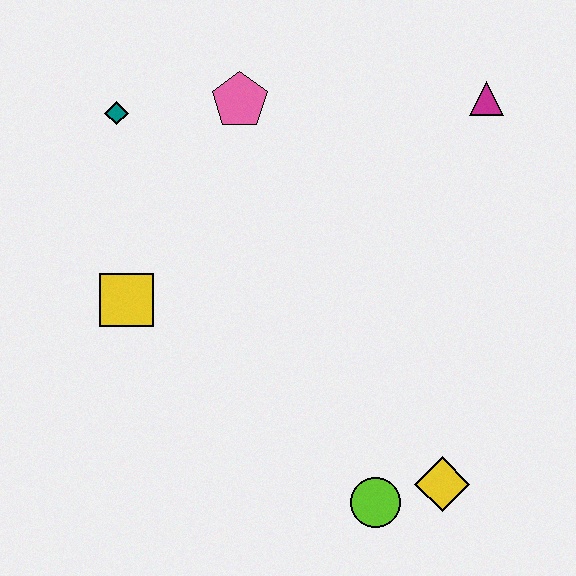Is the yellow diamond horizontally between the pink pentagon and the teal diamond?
No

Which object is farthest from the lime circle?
The teal diamond is farthest from the lime circle.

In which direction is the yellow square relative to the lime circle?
The yellow square is to the left of the lime circle.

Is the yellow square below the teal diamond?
Yes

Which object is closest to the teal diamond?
The pink pentagon is closest to the teal diamond.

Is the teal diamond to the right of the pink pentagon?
No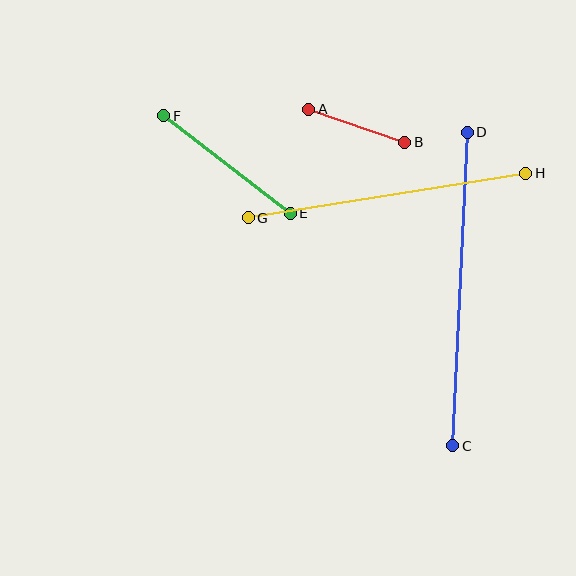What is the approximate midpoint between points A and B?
The midpoint is at approximately (357, 126) pixels.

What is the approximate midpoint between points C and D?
The midpoint is at approximately (460, 289) pixels.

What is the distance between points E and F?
The distance is approximately 160 pixels.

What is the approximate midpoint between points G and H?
The midpoint is at approximately (387, 195) pixels.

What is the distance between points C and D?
The distance is approximately 314 pixels.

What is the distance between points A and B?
The distance is approximately 101 pixels.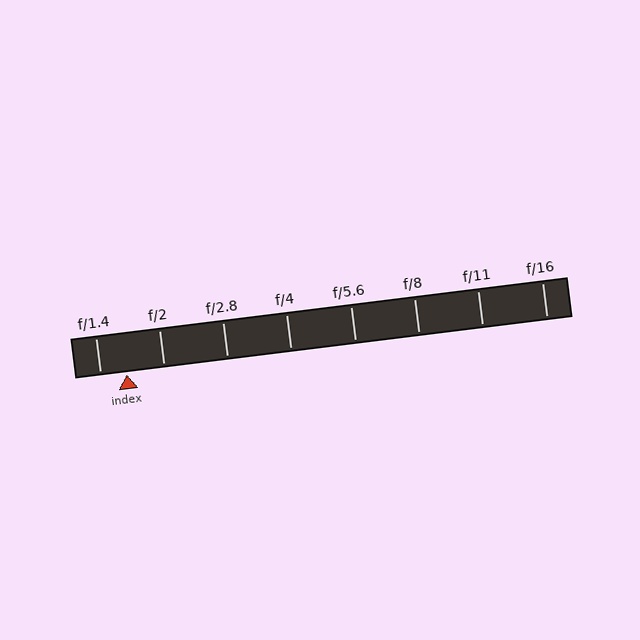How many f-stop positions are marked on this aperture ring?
There are 8 f-stop positions marked.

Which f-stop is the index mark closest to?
The index mark is closest to f/1.4.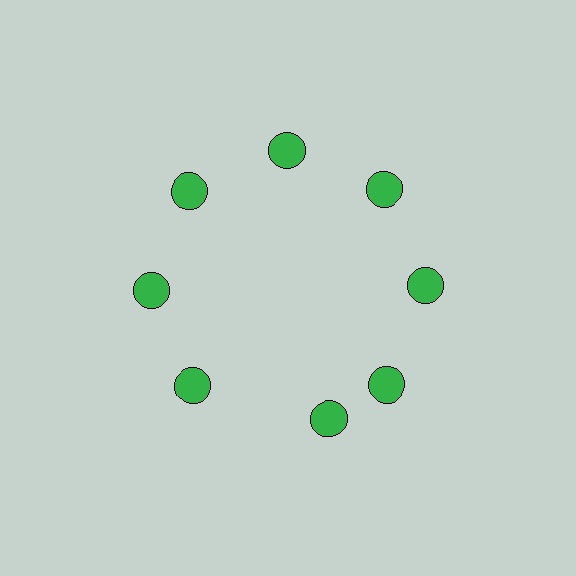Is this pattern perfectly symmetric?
No. The 8 green circles are arranged in a ring, but one element near the 6 o'clock position is rotated out of alignment along the ring, breaking the 8-fold rotational symmetry.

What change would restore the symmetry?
The symmetry would be restored by rotating it back into even spacing with its neighbors so that all 8 circles sit at equal angles and equal distance from the center.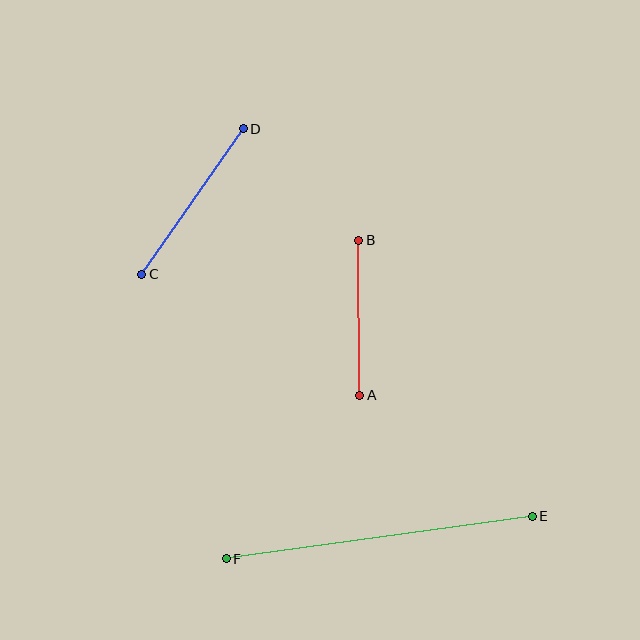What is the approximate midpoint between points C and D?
The midpoint is at approximately (192, 202) pixels.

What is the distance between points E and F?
The distance is approximately 309 pixels.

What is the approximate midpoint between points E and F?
The midpoint is at approximately (379, 538) pixels.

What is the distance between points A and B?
The distance is approximately 155 pixels.